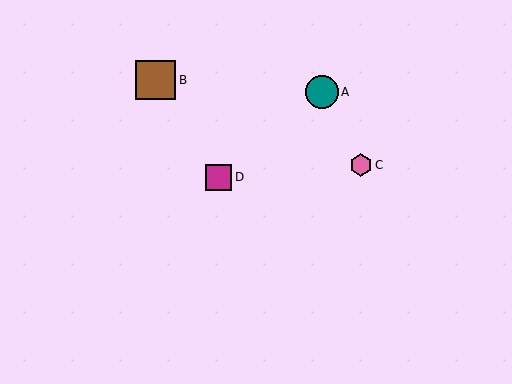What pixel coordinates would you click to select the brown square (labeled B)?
Click at (156, 80) to select the brown square B.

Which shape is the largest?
The brown square (labeled B) is the largest.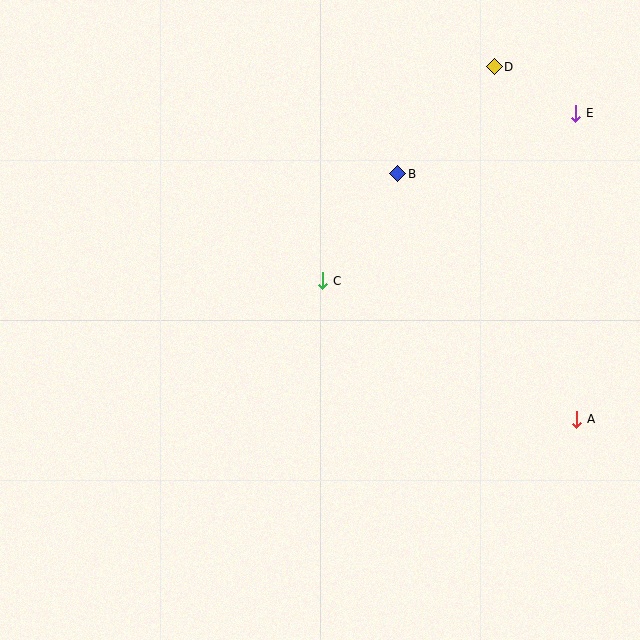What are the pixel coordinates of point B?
Point B is at (398, 174).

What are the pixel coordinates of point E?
Point E is at (576, 113).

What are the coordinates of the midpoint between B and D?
The midpoint between B and D is at (446, 120).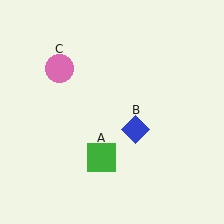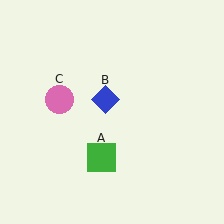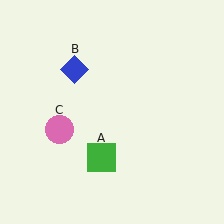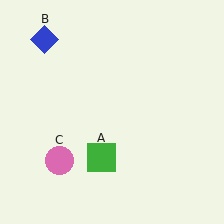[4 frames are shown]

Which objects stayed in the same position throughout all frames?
Green square (object A) remained stationary.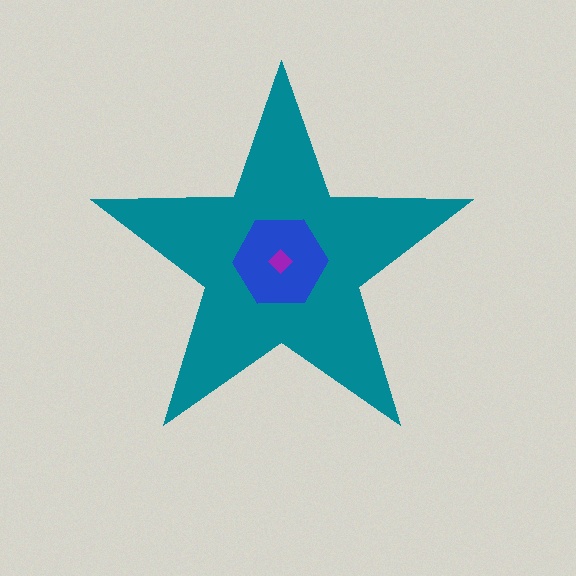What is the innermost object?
The purple diamond.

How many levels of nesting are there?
3.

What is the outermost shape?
The teal star.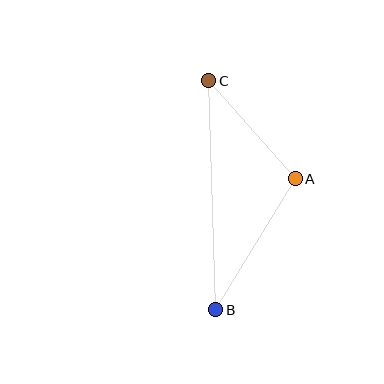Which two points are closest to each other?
Points A and C are closest to each other.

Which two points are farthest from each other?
Points B and C are farthest from each other.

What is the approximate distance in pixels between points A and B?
The distance between A and B is approximately 153 pixels.